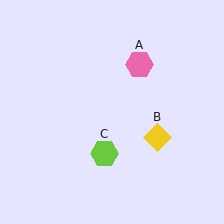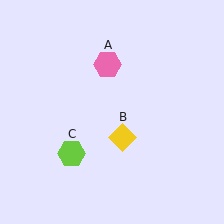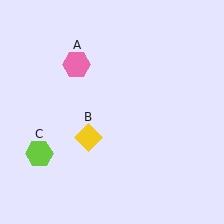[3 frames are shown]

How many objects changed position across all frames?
3 objects changed position: pink hexagon (object A), yellow diamond (object B), lime hexagon (object C).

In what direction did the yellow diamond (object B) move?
The yellow diamond (object B) moved left.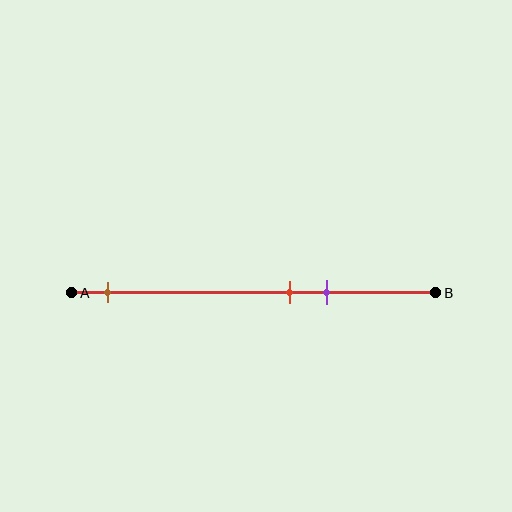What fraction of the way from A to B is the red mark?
The red mark is approximately 60% (0.6) of the way from A to B.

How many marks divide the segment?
There are 3 marks dividing the segment.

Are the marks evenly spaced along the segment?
No, the marks are not evenly spaced.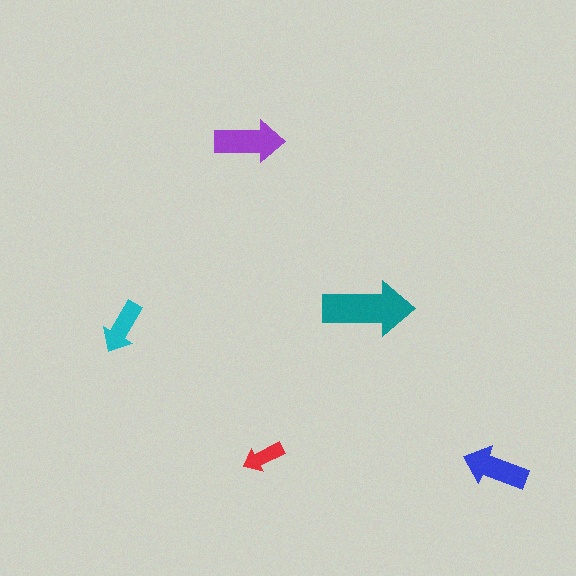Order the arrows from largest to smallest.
the teal one, the purple one, the blue one, the cyan one, the red one.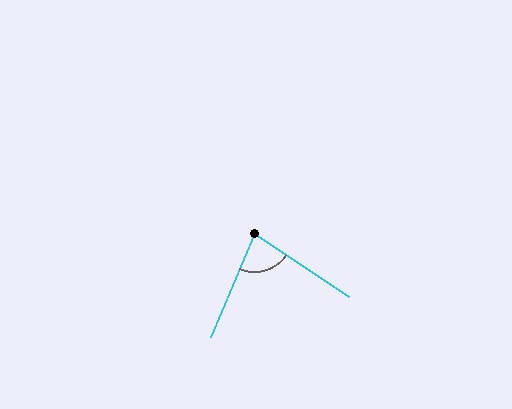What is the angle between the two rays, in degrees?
Approximately 79 degrees.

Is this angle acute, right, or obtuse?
It is acute.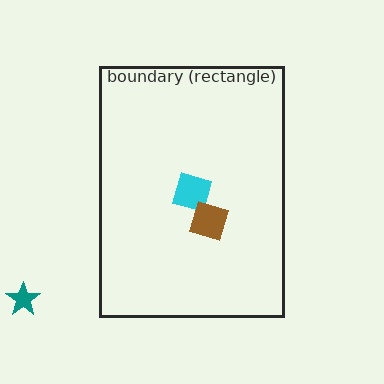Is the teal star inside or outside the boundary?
Outside.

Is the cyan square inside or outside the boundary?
Inside.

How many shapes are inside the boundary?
2 inside, 1 outside.